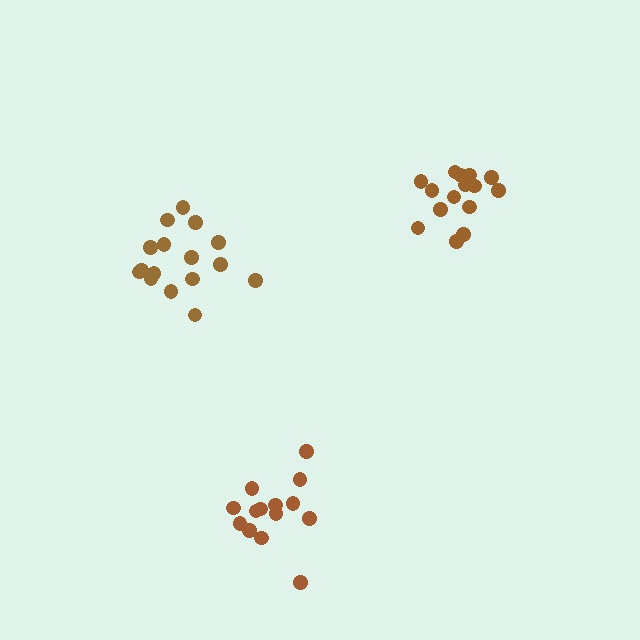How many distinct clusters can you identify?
There are 3 distinct clusters.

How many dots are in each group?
Group 1: 16 dots, Group 2: 14 dots, Group 3: 15 dots (45 total).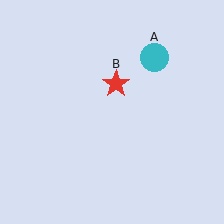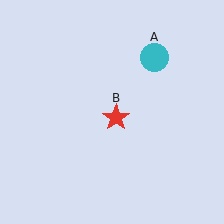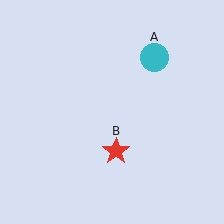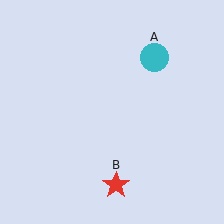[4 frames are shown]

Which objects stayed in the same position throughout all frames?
Cyan circle (object A) remained stationary.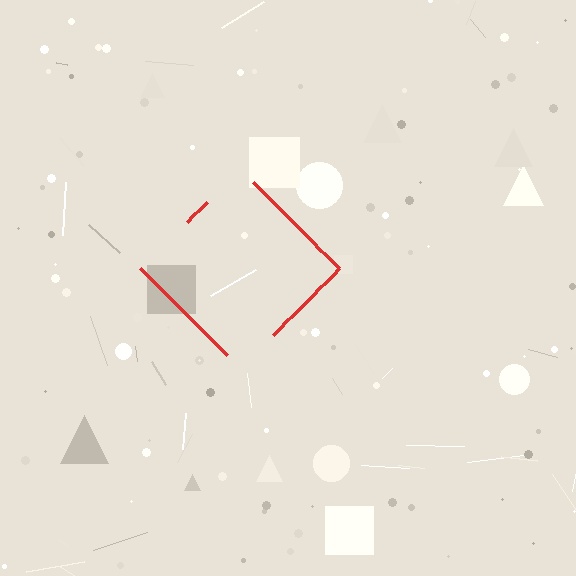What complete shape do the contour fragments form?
The contour fragments form a diamond.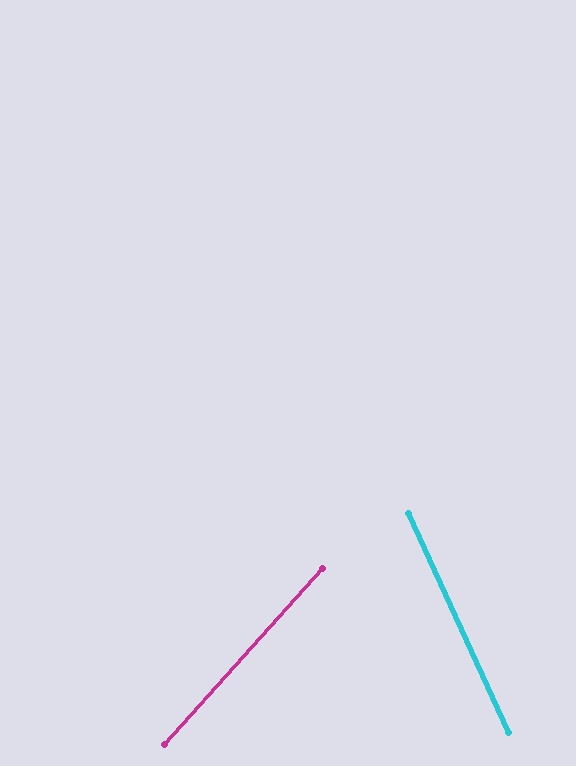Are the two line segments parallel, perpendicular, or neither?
Neither parallel nor perpendicular — they differ by about 66°.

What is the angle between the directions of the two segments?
Approximately 66 degrees.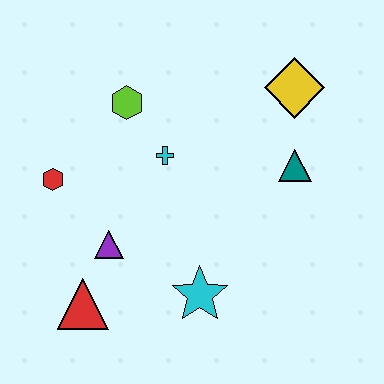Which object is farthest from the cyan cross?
The red triangle is farthest from the cyan cross.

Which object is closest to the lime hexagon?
The cyan cross is closest to the lime hexagon.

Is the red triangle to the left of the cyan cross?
Yes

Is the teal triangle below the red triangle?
No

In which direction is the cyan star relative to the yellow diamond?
The cyan star is below the yellow diamond.